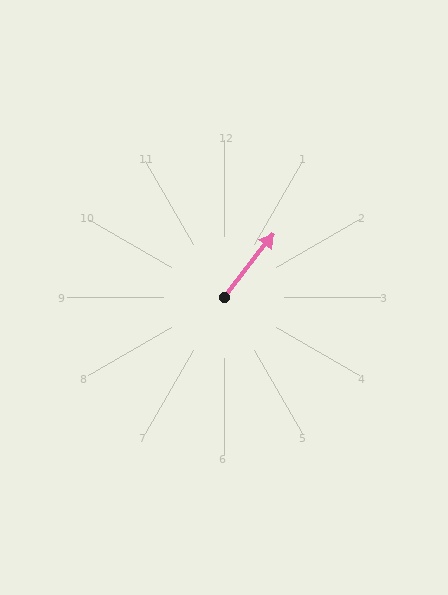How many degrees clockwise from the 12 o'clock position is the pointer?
Approximately 38 degrees.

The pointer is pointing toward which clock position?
Roughly 1 o'clock.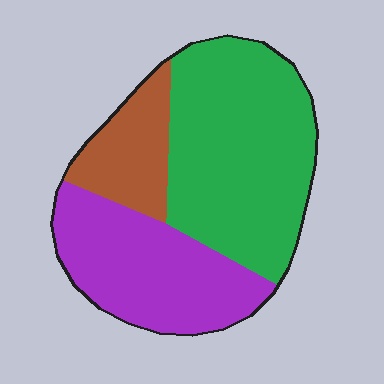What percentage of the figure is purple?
Purple takes up between a third and a half of the figure.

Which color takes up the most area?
Green, at roughly 50%.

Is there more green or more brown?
Green.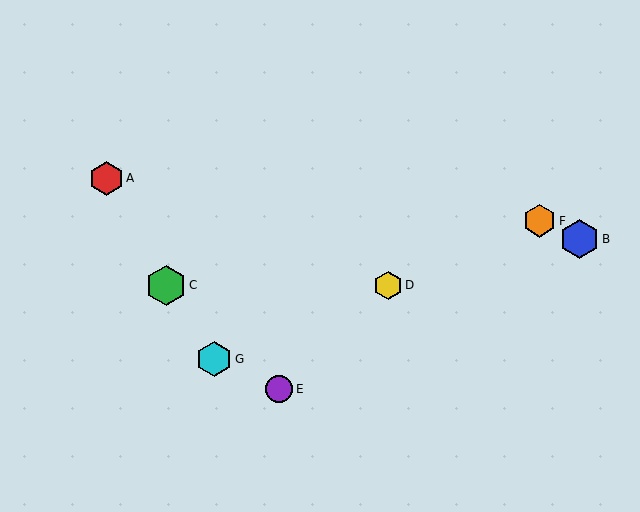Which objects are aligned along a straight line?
Objects D, F, G are aligned along a straight line.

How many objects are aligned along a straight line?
3 objects (D, F, G) are aligned along a straight line.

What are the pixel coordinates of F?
Object F is at (540, 221).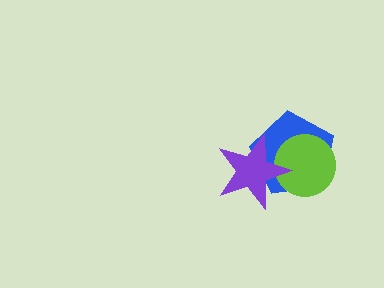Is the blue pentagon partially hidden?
Yes, it is partially covered by another shape.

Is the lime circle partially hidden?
Yes, it is partially covered by another shape.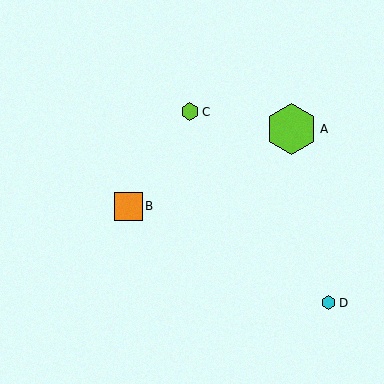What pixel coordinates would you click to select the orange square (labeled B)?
Click at (128, 206) to select the orange square B.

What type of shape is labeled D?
Shape D is a cyan hexagon.